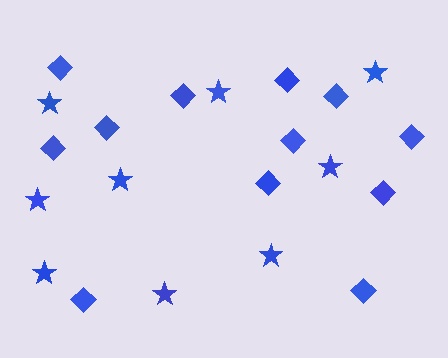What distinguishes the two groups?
There are 2 groups: one group of stars (9) and one group of diamonds (12).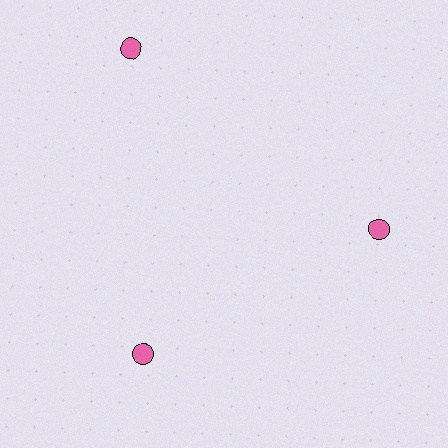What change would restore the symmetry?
The symmetry would be restored by moving it inward, back onto the ring so that all 3 circles sit at equal angles and equal distance from the center.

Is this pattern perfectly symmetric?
No. The 3 pink circles are arranged in a ring, but one element near the 11 o'clock position is pushed outward from the center, breaking the 3-fold rotational symmetry.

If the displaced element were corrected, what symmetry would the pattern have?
It would have 3-fold rotational symmetry — the pattern would map onto itself every 120 degrees.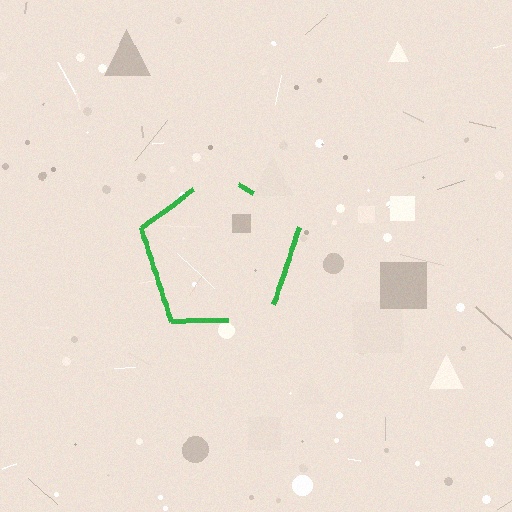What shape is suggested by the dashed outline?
The dashed outline suggests a pentagon.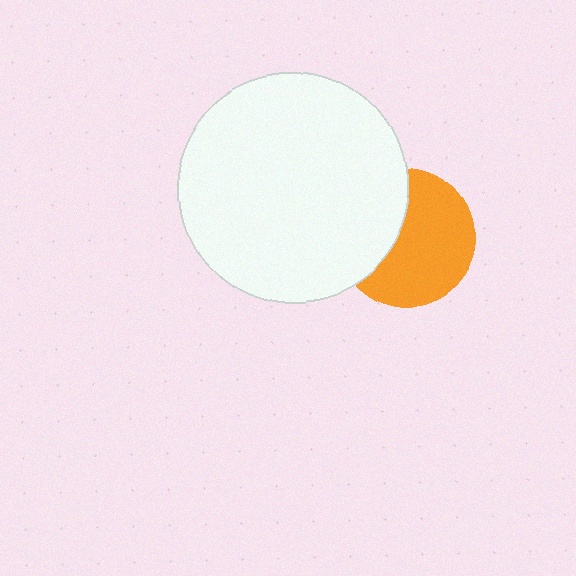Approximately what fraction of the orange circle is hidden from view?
Roughly 37% of the orange circle is hidden behind the white circle.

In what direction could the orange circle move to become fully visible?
The orange circle could move right. That would shift it out from behind the white circle entirely.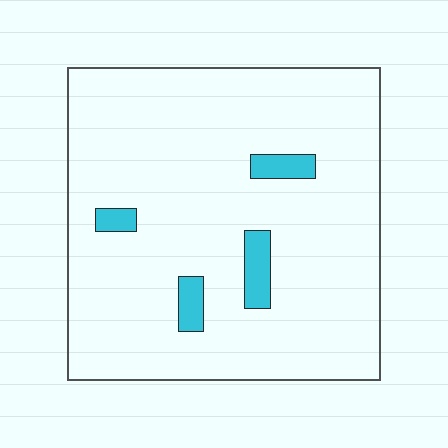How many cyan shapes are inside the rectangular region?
4.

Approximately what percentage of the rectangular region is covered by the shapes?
Approximately 5%.